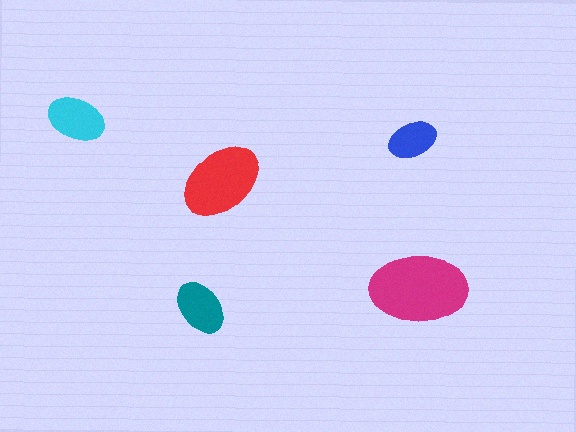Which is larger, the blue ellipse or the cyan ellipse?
The cyan one.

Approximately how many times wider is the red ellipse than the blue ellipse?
About 1.5 times wider.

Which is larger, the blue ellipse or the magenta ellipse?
The magenta one.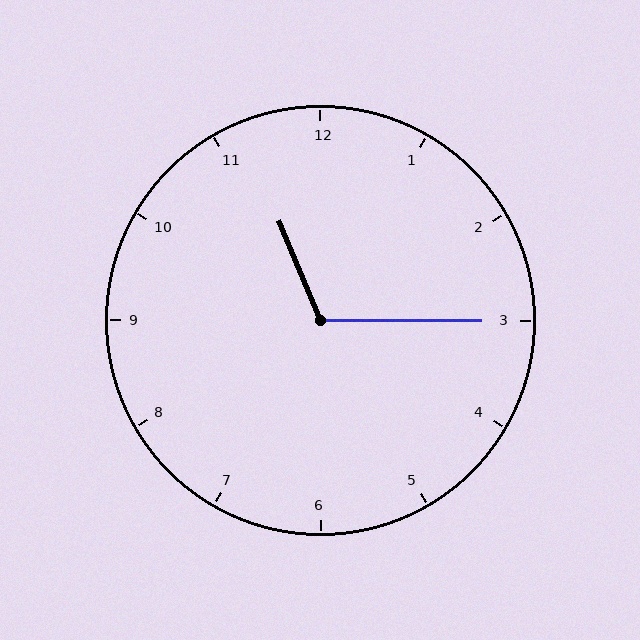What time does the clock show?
11:15.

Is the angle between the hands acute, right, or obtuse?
It is obtuse.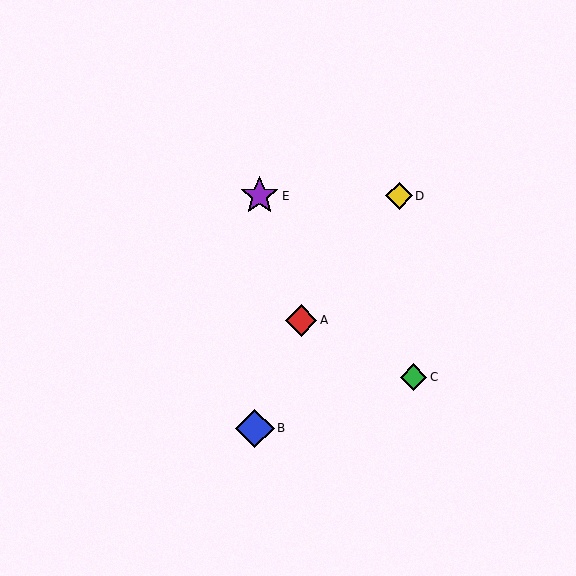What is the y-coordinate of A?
Object A is at y≈320.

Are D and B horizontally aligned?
No, D is at y≈196 and B is at y≈428.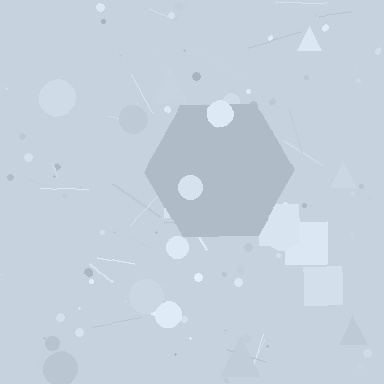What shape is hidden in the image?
A hexagon is hidden in the image.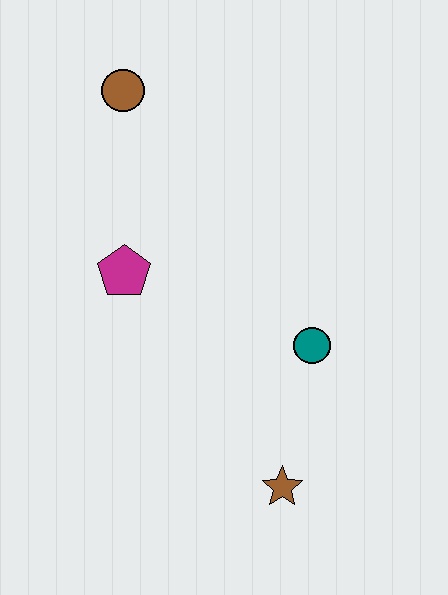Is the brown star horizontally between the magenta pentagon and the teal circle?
Yes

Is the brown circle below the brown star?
No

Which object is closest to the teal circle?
The brown star is closest to the teal circle.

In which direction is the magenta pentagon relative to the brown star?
The magenta pentagon is above the brown star.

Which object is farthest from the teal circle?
The brown circle is farthest from the teal circle.